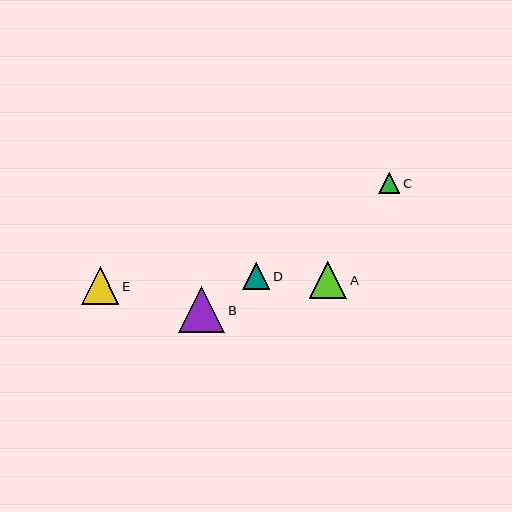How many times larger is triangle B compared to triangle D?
Triangle B is approximately 1.7 times the size of triangle D.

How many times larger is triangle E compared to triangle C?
Triangle E is approximately 1.8 times the size of triangle C.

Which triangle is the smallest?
Triangle C is the smallest with a size of approximately 21 pixels.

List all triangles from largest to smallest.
From largest to smallest: B, A, E, D, C.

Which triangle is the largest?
Triangle B is the largest with a size of approximately 46 pixels.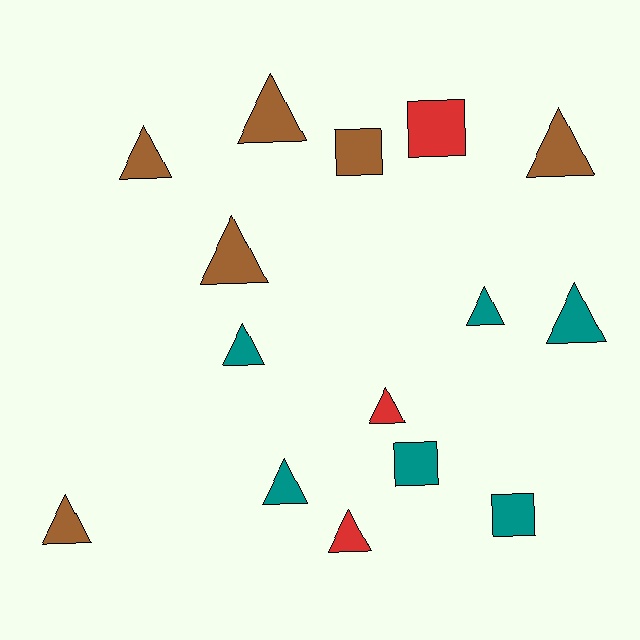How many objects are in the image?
There are 15 objects.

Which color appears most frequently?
Teal, with 6 objects.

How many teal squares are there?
There are 2 teal squares.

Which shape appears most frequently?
Triangle, with 11 objects.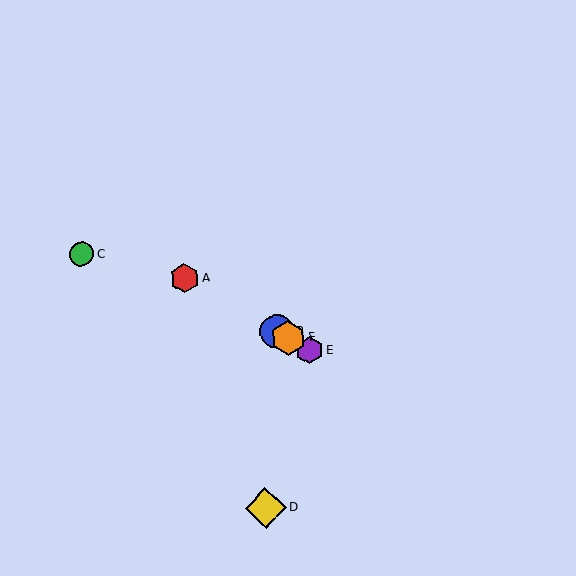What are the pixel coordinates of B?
Object B is at (277, 331).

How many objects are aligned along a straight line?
4 objects (A, B, E, F) are aligned along a straight line.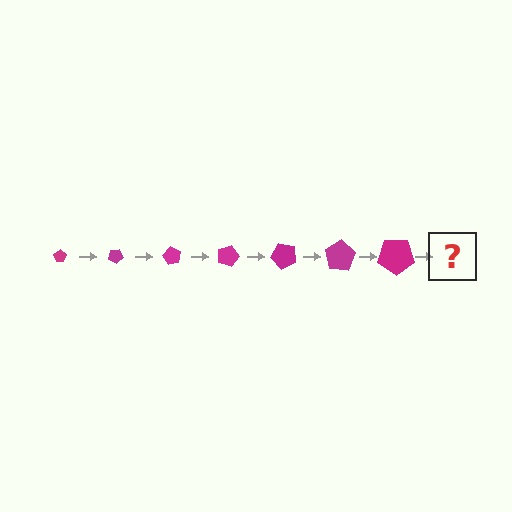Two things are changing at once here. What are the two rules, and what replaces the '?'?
The two rules are that the pentagon grows larger each step and it rotates 30 degrees each step. The '?' should be a pentagon, larger than the previous one and rotated 210 degrees from the start.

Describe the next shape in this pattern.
It should be a pentagon, larger than the previous one and rotated 210 degrees from the start.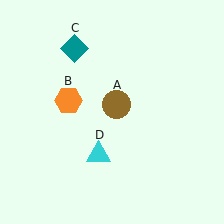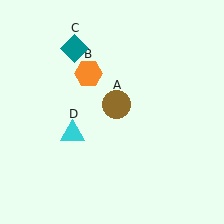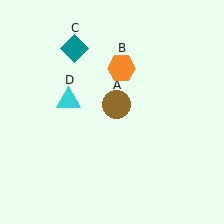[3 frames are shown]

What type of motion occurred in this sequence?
The orange hexagon (object B), cyan triangle (object D) rotated clockwise around the center of the scene.